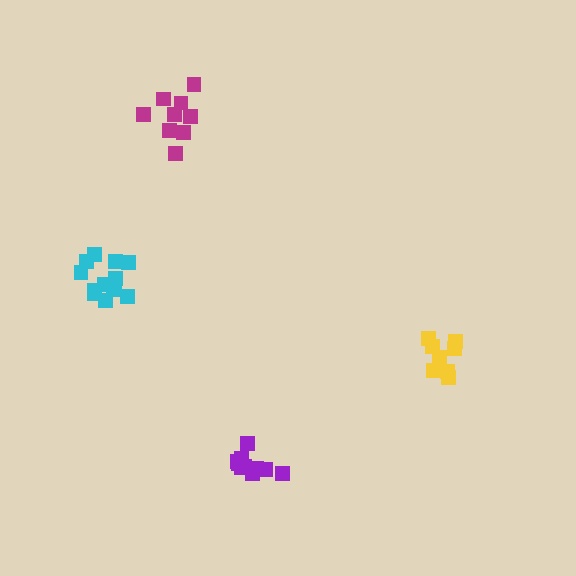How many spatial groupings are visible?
There are 4 spatial groupings.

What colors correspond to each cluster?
The clusters are colored: cyan, yellow, purple, magenta.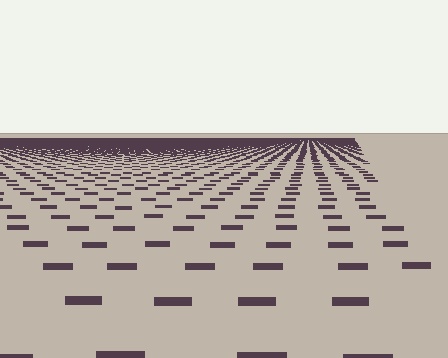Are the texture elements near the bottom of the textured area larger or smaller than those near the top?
Larger. Near the bottom, elements are closer to the viewer and appear at a bigger on-screen size.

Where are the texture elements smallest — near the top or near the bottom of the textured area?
Near the top.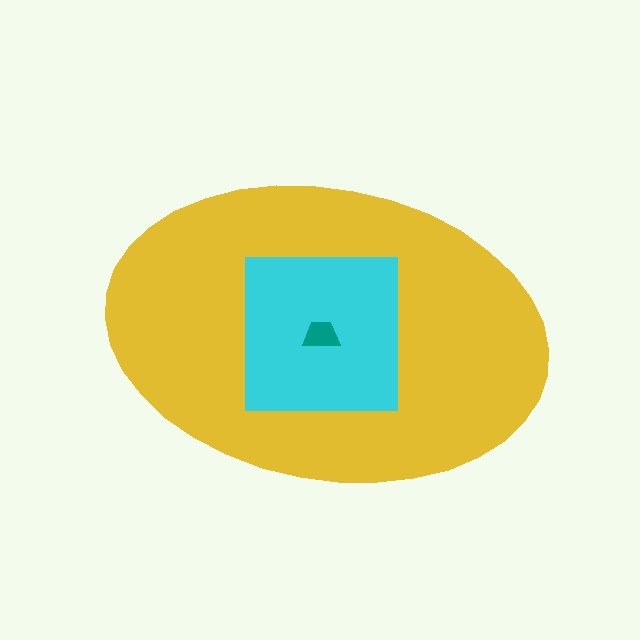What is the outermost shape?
The yellow ellipse.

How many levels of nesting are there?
3.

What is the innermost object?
The teal trapezoid.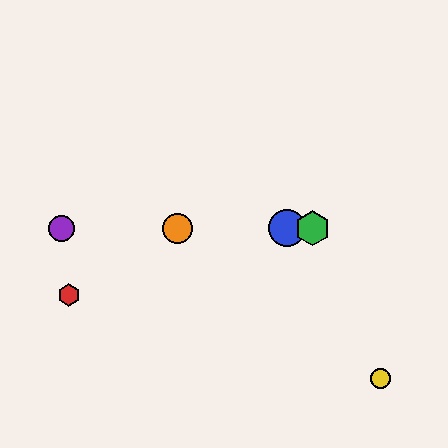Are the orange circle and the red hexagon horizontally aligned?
No, the orange circle is at y≈228 and the red hexagon is at y≈295.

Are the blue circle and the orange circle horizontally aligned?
Yes, both are at y≈228.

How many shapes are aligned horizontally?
4 shapes (the blue circle, the green hexagon, the purple circle, the orange circle) are aligned horizontally.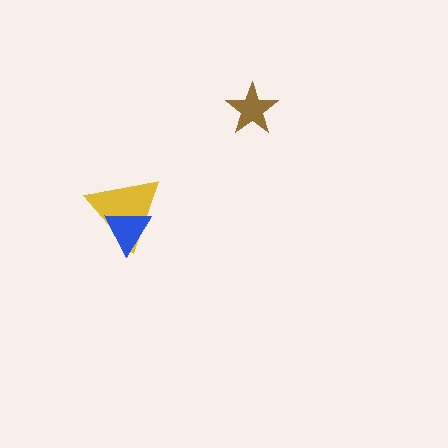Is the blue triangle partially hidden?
No, no other shape covers it.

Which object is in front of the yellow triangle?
The blue triangle is in front of the yellow triangle.